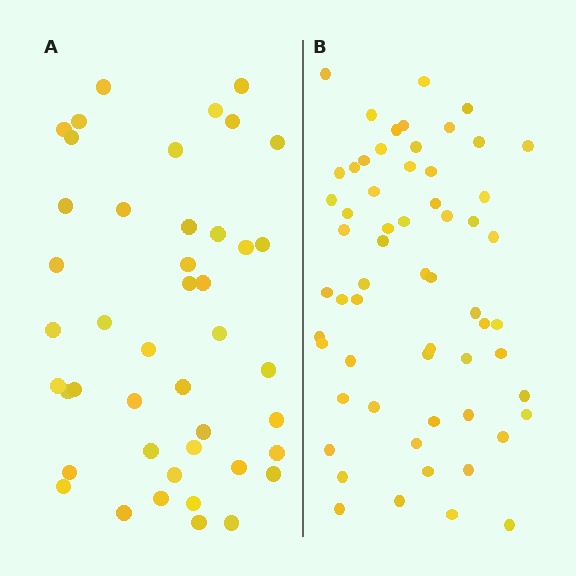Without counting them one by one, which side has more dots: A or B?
Region B (the right region) has more dots.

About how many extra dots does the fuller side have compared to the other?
Region B has approximately 15 more dots than region A.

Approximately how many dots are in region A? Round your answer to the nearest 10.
About 40 dots. (The exact count is 44, which rounds to 40.)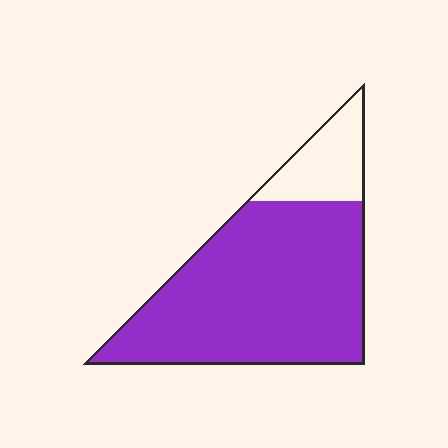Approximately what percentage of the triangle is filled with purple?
Approximately 80%.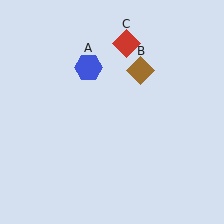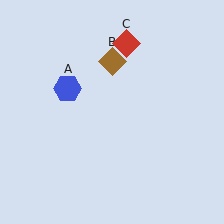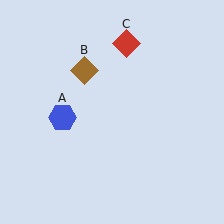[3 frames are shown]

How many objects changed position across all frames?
2 objects changed position: blue hexagon (object A), brown diamond (object B).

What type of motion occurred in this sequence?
The blue hexagon (object A), brown diamond (object B) rotated counterclockwise around the center of the scene.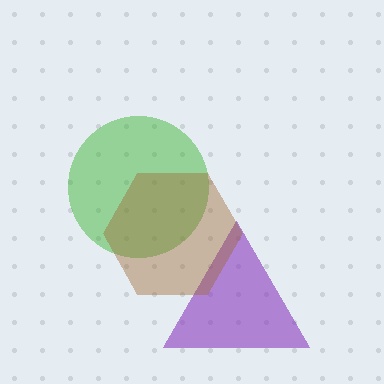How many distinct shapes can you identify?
There are 3 distinct shapes: a purple triangle, a green circle, a brown hexagon.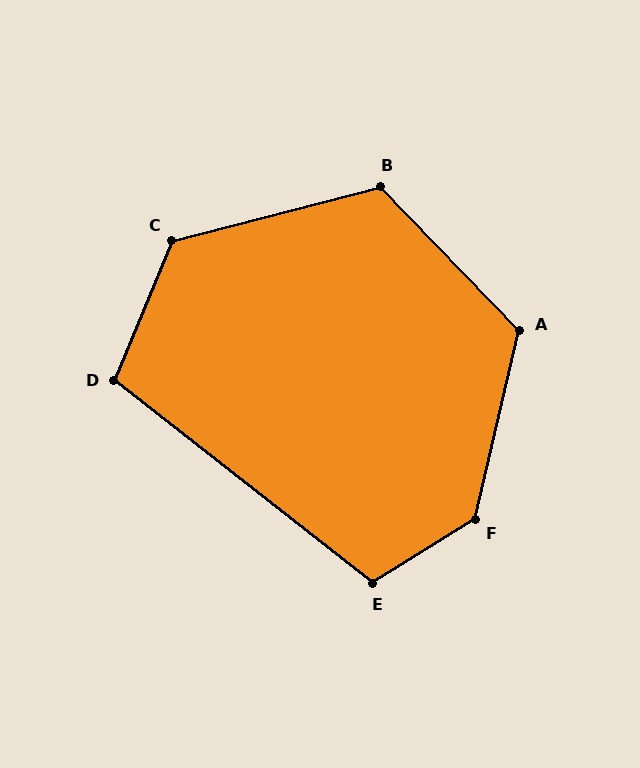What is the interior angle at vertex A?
Approximately 123 degrees (obtuse).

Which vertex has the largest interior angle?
F, at approximately 135 degrees.